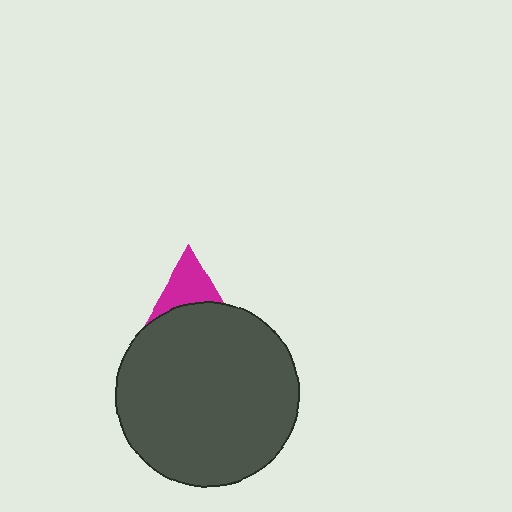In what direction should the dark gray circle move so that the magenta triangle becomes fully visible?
The dark gray circle should move down. That is the shortest direction to clear the overlap and leave the magenta triangle fully visible.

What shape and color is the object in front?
The object in front is a dark gray circle.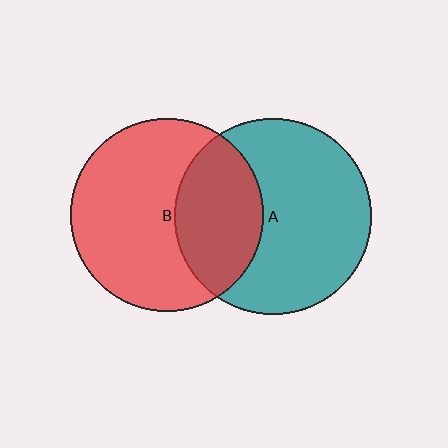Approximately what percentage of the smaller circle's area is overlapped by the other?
Approximately 35%.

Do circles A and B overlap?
Yes.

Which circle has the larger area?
Circle A (teal).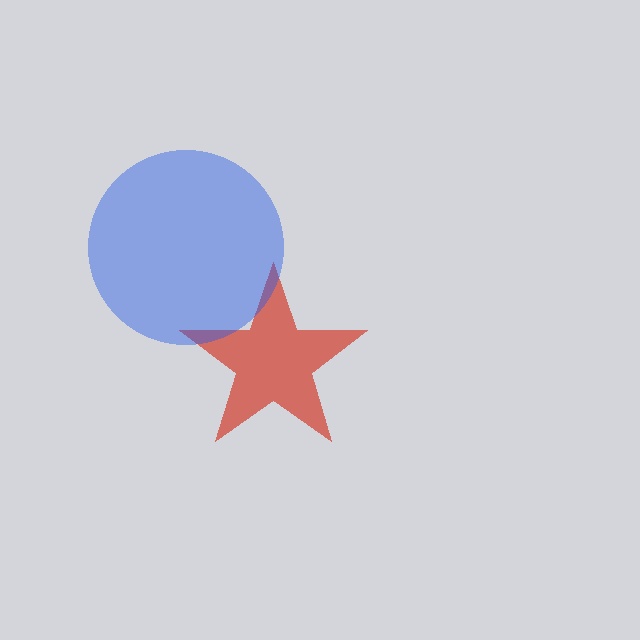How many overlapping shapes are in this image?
There are 2 overlapping shapes in the image.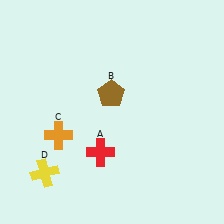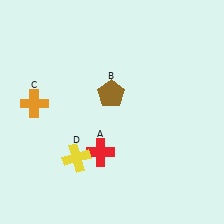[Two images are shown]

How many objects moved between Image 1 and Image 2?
2 objects moved between the two images.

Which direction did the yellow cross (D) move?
The yellow cross (D) moved right.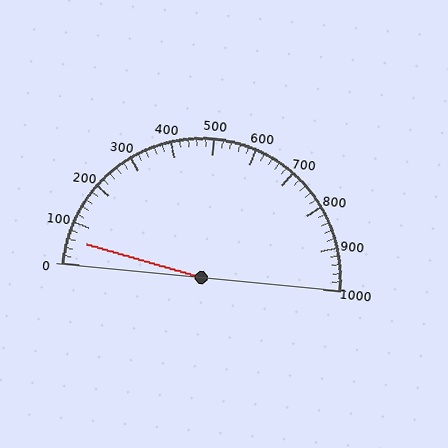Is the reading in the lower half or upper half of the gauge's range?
The reading is in the lower half of the range (0 to 1000).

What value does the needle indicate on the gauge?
The needle indicates approximately 60.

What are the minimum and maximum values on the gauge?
The gauge ranges from 0 to 1000.